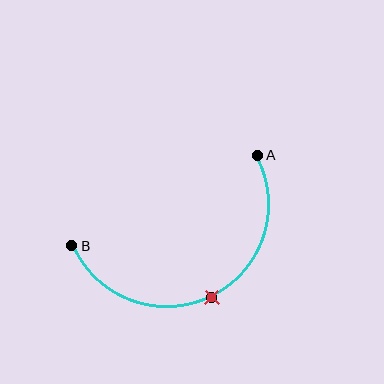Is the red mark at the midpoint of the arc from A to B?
Yes. The red mark lies on the arc at equal arc-length from both A and B — it is the arc midpoint.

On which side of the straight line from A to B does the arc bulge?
The arc bulges below the straight line connecting A and B.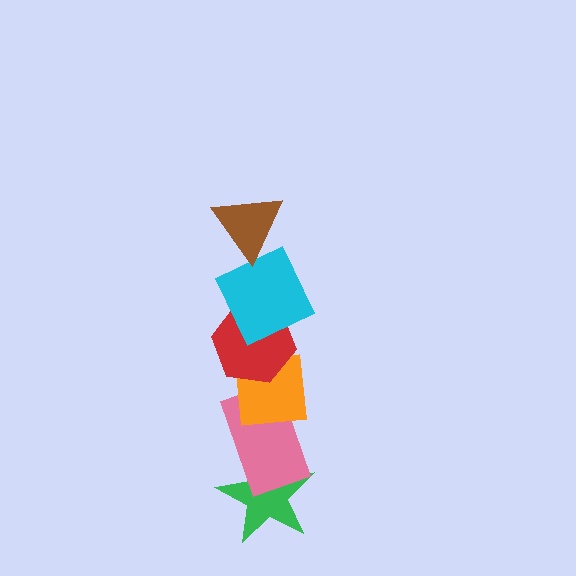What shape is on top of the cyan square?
The brown triangle is on top of the cyan square.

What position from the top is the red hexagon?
The red hexagon is 3rd from the top.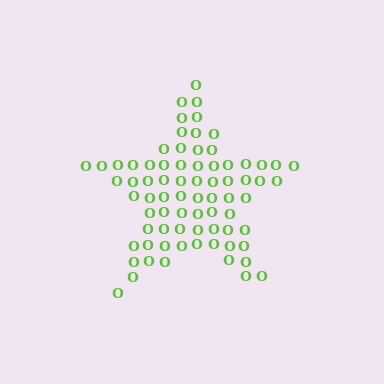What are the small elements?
The small elements are letter O's.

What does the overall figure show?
The overall figure shows a star.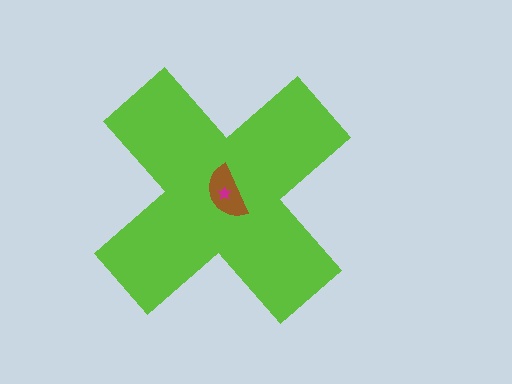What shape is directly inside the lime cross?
The brown semicircle.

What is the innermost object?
The magenta star.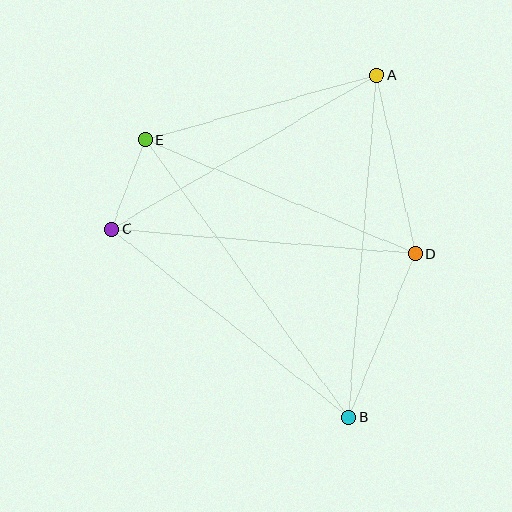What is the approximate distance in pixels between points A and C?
The distance between A and C is approximately 307 pixels.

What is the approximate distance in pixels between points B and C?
The distance between B and C is approximately 303 pixels.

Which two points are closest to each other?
Points C and E are closest to each other.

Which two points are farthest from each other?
Points B and E are farthest from each other.